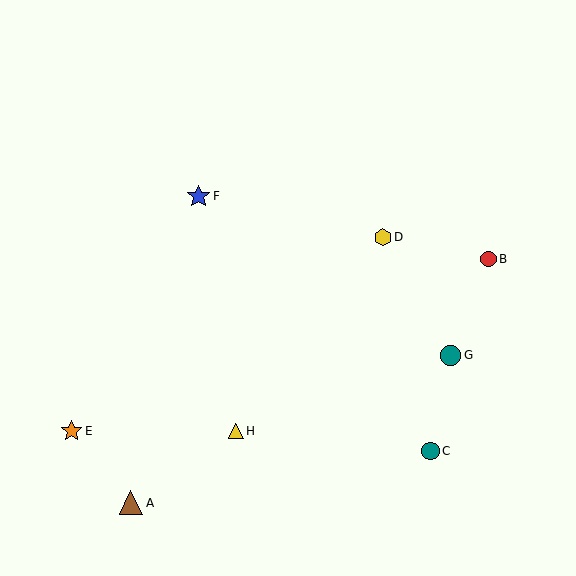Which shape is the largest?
The brown triangle (labeled A) is the largest.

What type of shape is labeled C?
Shape C is a teal circle.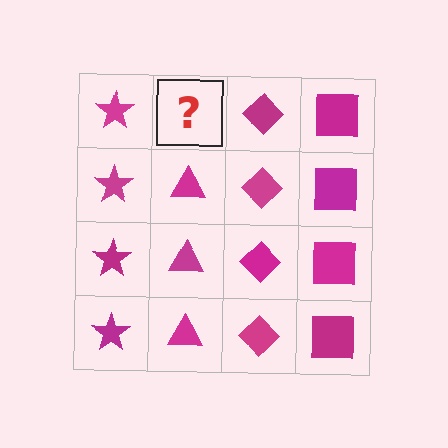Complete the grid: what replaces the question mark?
The question mark should be replaced with a magenta triangle.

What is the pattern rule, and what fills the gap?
The rule is that each column has a consistent shape. The gap should be filled with a magenta triangle.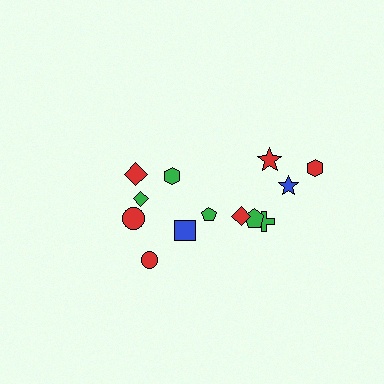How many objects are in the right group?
There are 8 objects.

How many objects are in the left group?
There are 5 objects.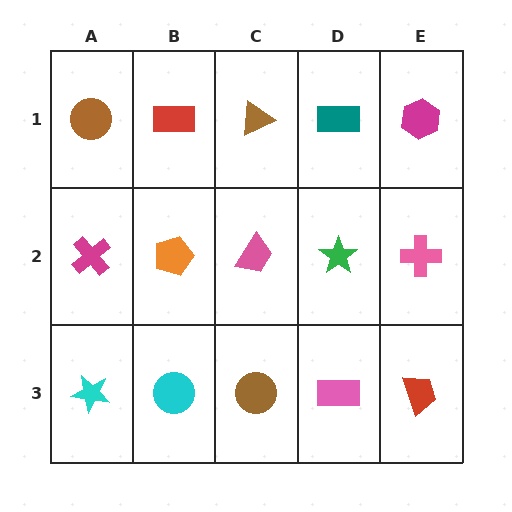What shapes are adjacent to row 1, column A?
A magenta cross (row 2, column A), a red rectangle (row 1, column B).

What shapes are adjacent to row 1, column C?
A pink trapezoid (row 2, column C), a red rectangle (row 1, column B), a teal rectangle (row 1, column D).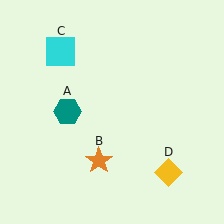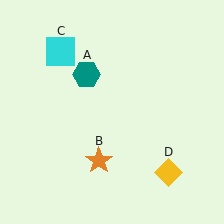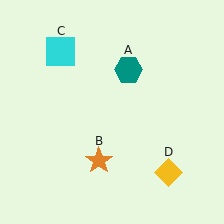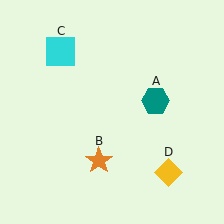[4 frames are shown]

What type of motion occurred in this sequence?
The teal hexagon (object A) rotated clockwise around the center of the scene.